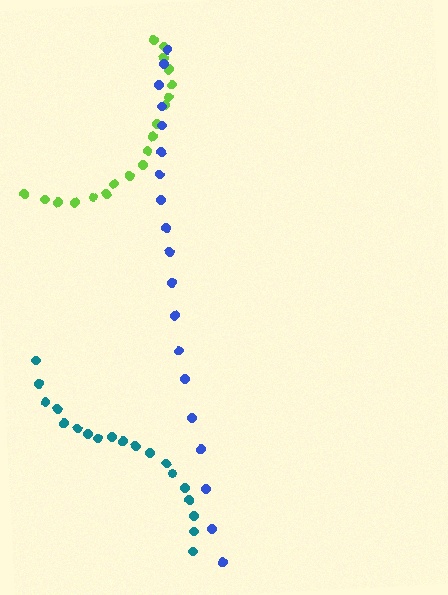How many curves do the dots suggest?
There are 3 distinct paths.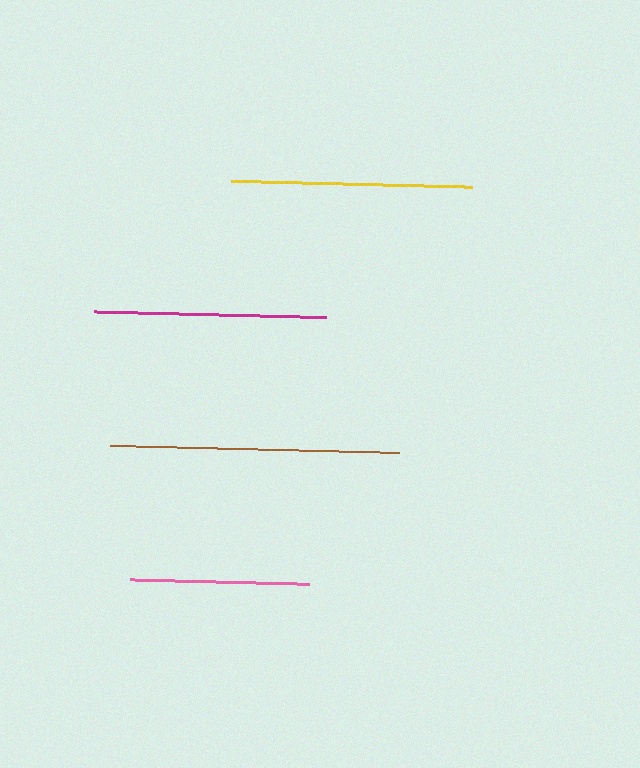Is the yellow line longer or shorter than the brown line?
The brown line is longer than the yellow line.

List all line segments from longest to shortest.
From longest to shortest: brown, yellow, magenta, pink.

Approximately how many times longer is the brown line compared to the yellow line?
The brown line is approximately 1.2 times the length of the yellow line.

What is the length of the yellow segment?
The yellow segment is approximately 241 pixels long.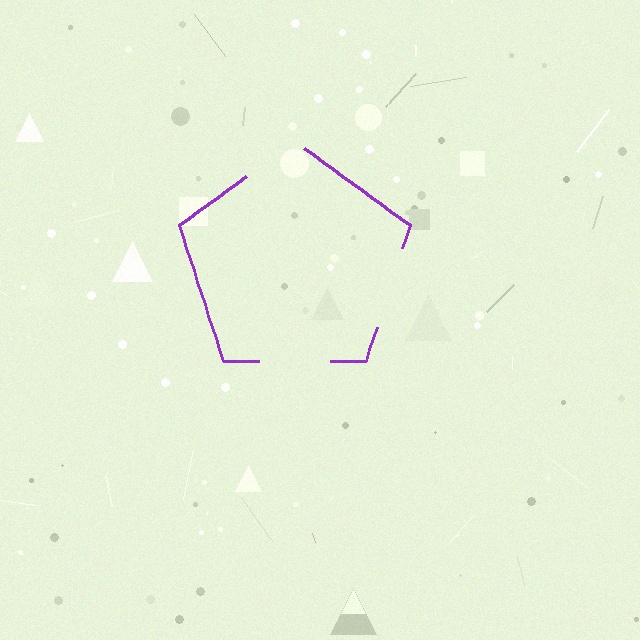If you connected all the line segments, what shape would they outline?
They would outline a pentagon.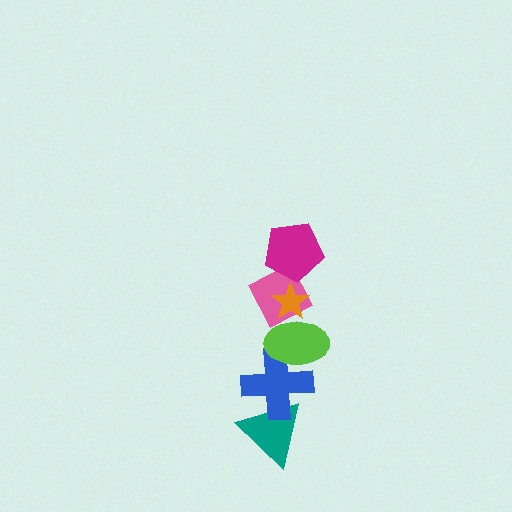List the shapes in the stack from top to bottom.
From top to bottom: the orange star, the magenta pentagon, the pink diamond, the lime ellipse, the blue cross, the teal triangle.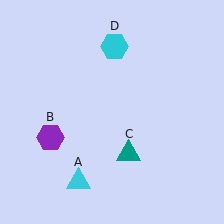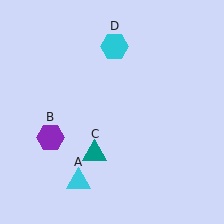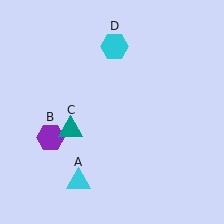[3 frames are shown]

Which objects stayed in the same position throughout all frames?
Cyan triangle (object A) and purple hexagon (object B) and cyan hexagon (object D) remained stationary.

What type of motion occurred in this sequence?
The teal triangle (object C) rotated clockwise around the center of the scene.